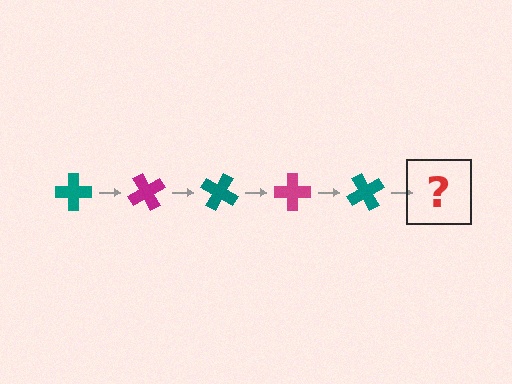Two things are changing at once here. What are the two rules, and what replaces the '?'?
The two rules are that it rotates 60 degrees each step and the color cycles through teal and magenta. The '?' should be a magenta cross, rotated 300 degrees from the start.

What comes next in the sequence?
The next element should be a magenta cross, rotated 300 degrees from the start.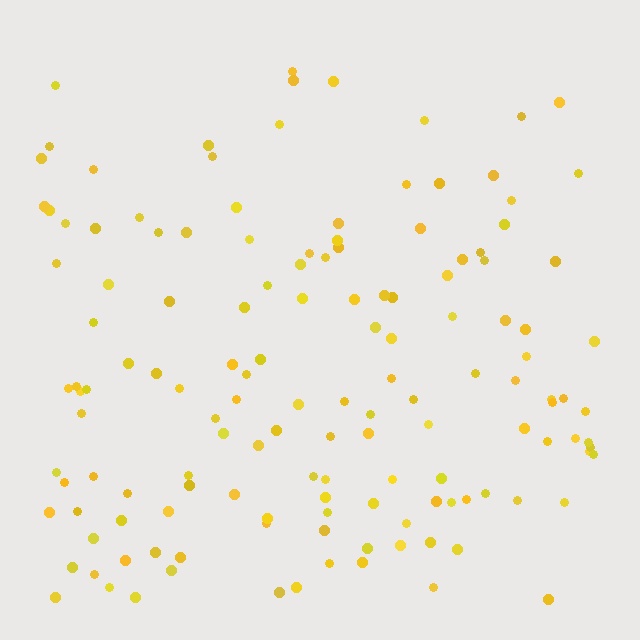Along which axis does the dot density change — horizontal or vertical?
Vertical.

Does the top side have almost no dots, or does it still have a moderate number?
Still a moderate number, just noticeably fewer than the bottom.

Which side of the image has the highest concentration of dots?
The bottom.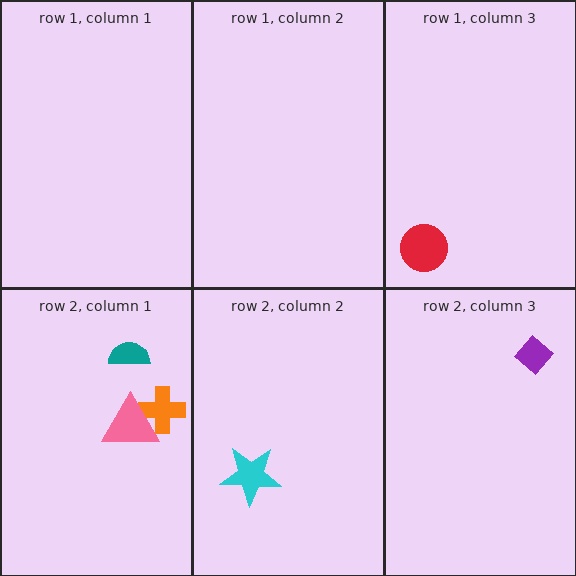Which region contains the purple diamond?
The row 2, column 3 region.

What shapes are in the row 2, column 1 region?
The orange cross, the teal semicircle, the pink triangle.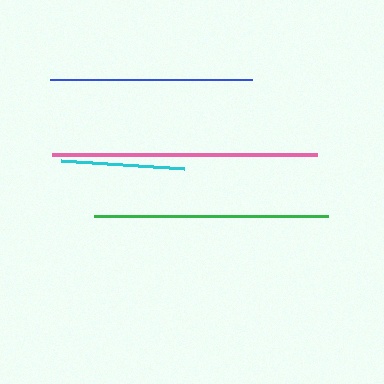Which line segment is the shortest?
The cyan line is the shortest at approximately 124 pixels.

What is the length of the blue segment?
The blue segment is approximately 202 pixels long.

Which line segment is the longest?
The pink line is the longest at approximately 265 pixels.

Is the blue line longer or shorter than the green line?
The green line is longer than the blue line.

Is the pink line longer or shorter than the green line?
The pink line is longer than the green line.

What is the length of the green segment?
The green segment is approximately 234 pixels long.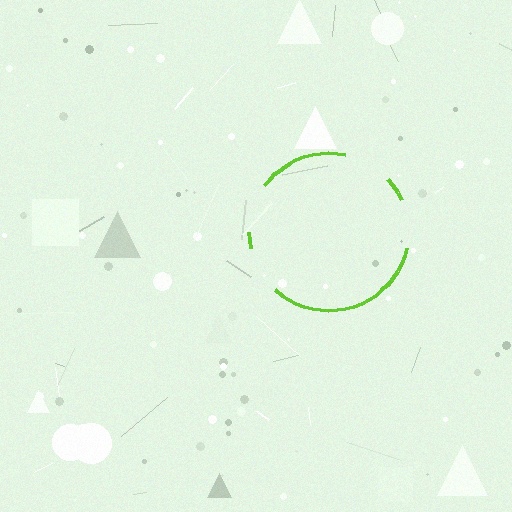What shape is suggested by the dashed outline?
The dashed outline suggests a circle.